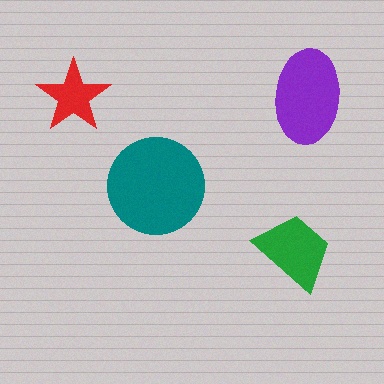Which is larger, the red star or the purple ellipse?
The purple ellipse.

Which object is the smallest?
The red star.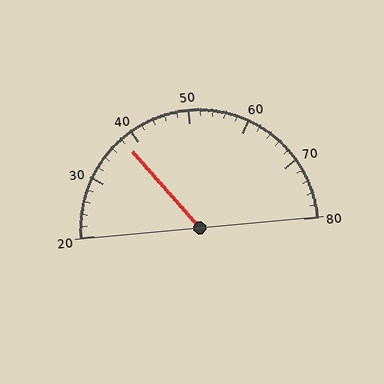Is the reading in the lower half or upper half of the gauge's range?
The reading is in the lower half of the range (20 to 80).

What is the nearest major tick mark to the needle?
The nearest major tick mark is 40.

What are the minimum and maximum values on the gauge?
The gauge ranges from 20 to 80.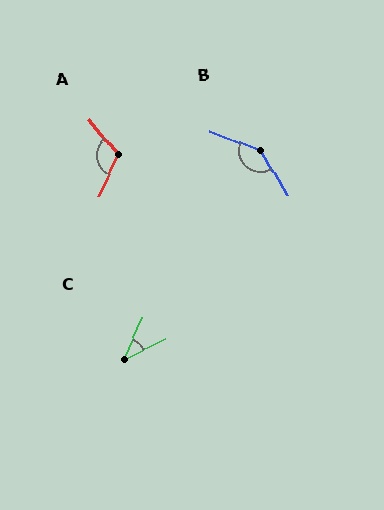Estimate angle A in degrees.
Approximately 115 degrees.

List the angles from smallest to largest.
C (40°), A (115°), B (143°).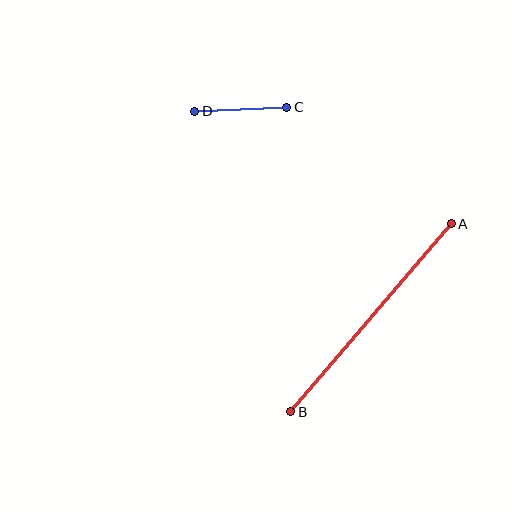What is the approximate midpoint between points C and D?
The midpoint is at approximately (241, 109) pixels.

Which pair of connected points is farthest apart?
Points A and B are farthest apart.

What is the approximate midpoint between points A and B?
The midpoint is at approximately (371, 318) pixels.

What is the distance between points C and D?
The distance is approximately 92 pixels.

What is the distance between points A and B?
The distance is approximately 247 pixels.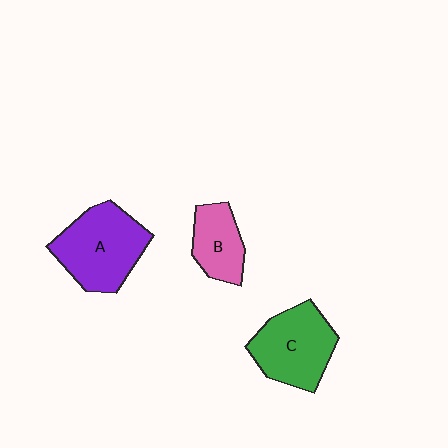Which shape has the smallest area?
Shape B (pink).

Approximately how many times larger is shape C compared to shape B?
Approximately 1.6 times.